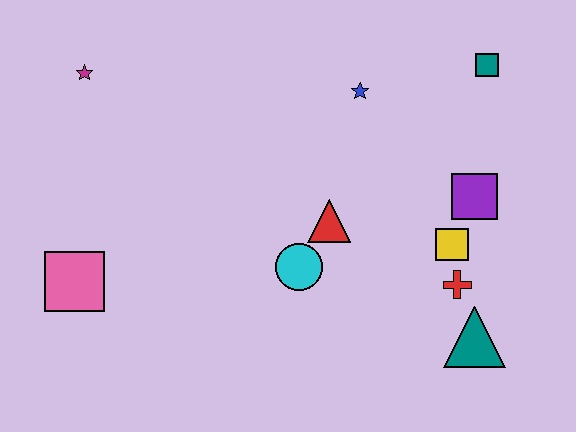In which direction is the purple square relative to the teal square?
The purple square is below the teal square.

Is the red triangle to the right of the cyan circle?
Yes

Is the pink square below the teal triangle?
No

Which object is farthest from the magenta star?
The teal triangle is farthest from the magenta star.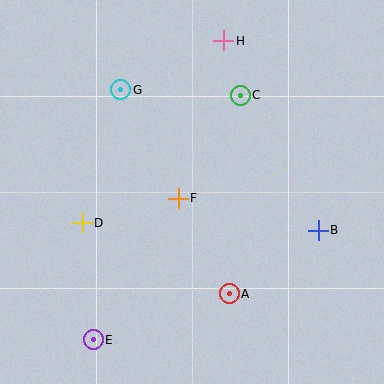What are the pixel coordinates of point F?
Point F is at (178, 198).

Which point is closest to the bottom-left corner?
Point E is closest to the bottom-left corner.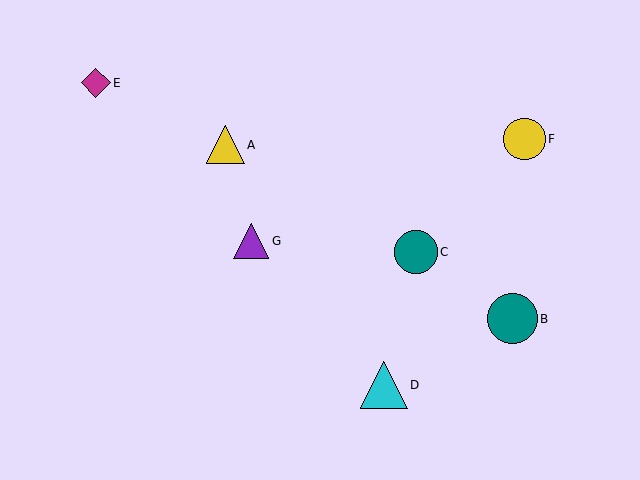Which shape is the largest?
The teal circle (labeled B) is the largest.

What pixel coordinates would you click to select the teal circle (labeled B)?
Click at (513, 319) to select the teal circle B.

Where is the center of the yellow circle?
The center of the yellow circle is at (524, 139).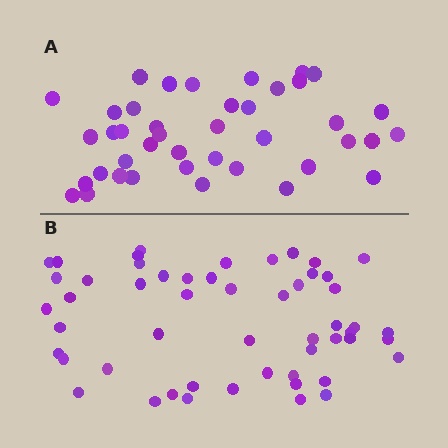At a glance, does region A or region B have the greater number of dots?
Region B (the bottom region) has more dots.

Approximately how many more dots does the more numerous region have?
Region B has roughly 12 or so more dots than region A.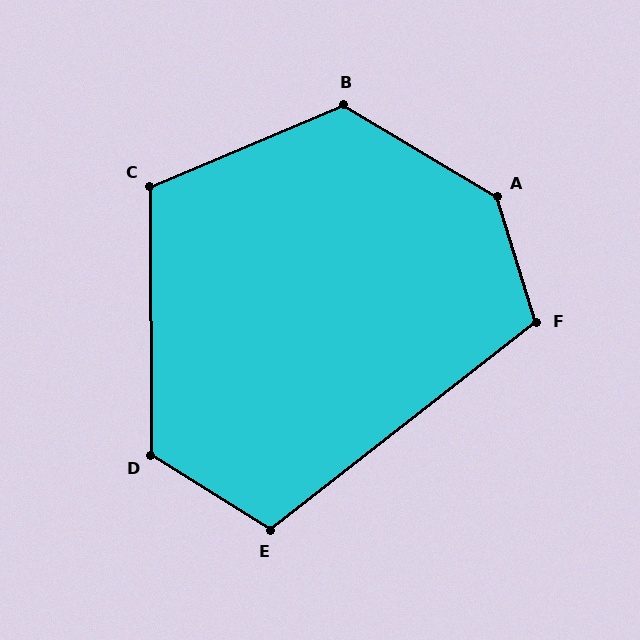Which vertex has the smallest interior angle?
E, at approximately 110 degrees.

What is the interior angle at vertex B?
Approximately 126 degrees (obtuse).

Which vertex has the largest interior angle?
A, at approximately 138 degrees.